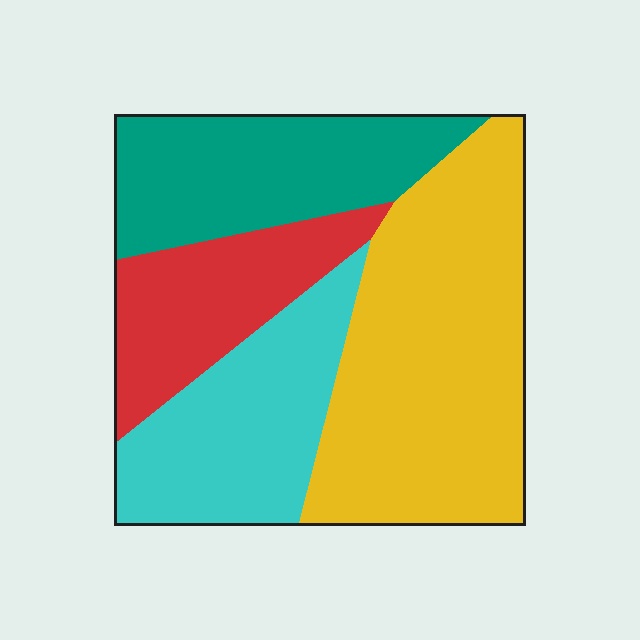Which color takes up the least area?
Red, at roughly 15%.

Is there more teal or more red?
Teal.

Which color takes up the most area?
Yellow, at roughly 40%.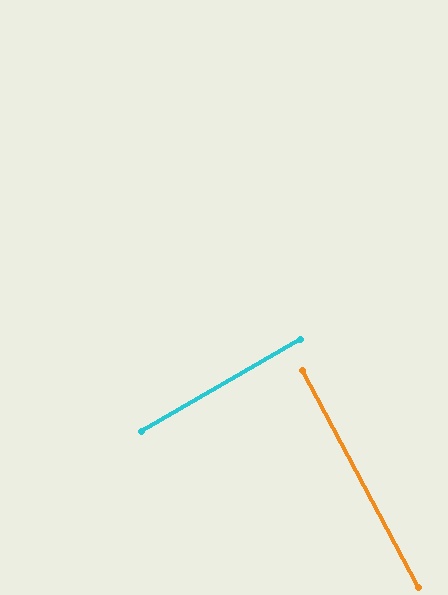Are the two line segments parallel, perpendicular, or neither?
Perpendicular — they meet at approximately 88°.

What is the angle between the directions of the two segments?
Approximately 88 degrees.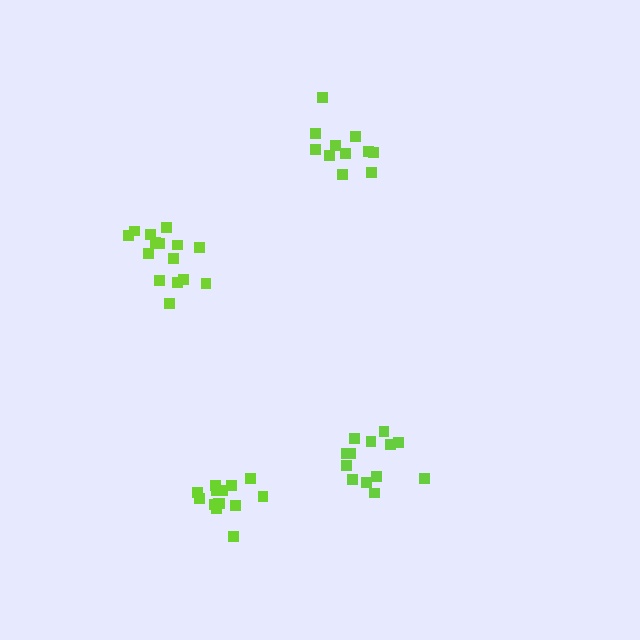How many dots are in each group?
Group 1: 11 dots, Group 2: 13 dots, Group 3: 14 dots, Group 4: 15 dots (53 total).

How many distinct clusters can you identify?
There are 4 distinct clusters.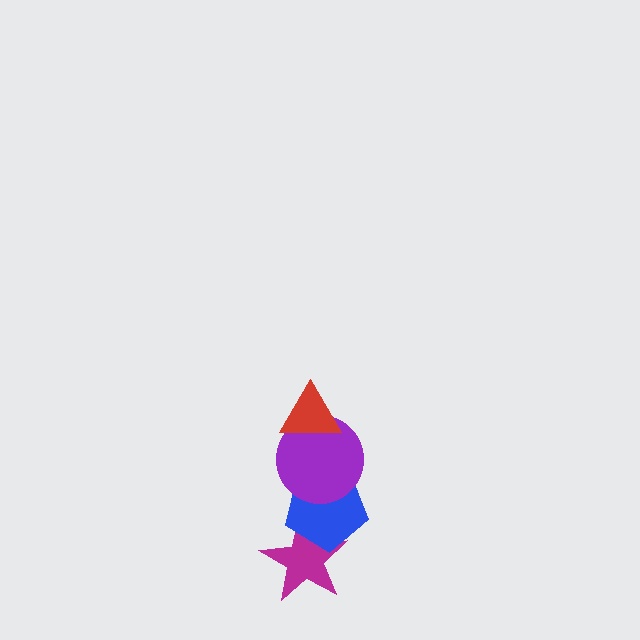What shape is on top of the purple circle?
The red triangle is on top of the purple circle.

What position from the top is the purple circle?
The purple circle is 2nd from the top.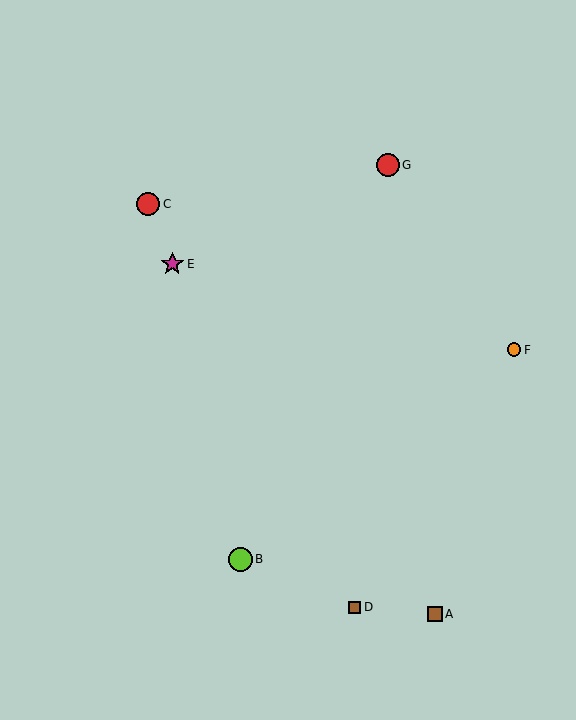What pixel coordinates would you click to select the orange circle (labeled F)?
Click at (514, 350) to select the orange circle F.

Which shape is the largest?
The lime circle (labeled B) is the largest.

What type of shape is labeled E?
Shape E is a magenta star.